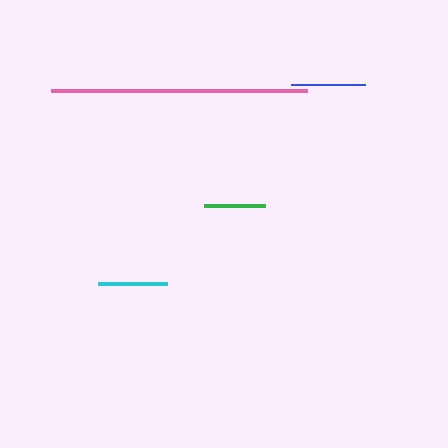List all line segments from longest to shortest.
From longest to shortest: pink, blue, cyan, green.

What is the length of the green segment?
The green segment is approximately 61 pixels long.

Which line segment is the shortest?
The green line is the shortest at approximately 61 pixels.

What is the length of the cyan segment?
The cyan segment is approximately 69 pixels long.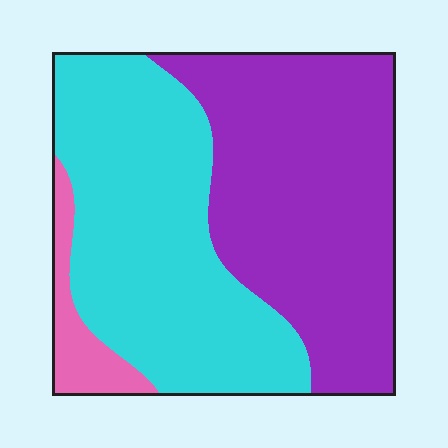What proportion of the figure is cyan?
Cyan covers 45% of the figure.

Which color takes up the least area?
Pink, at roughly 5%.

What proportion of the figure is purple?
Purple covers roughly 45% of the figure.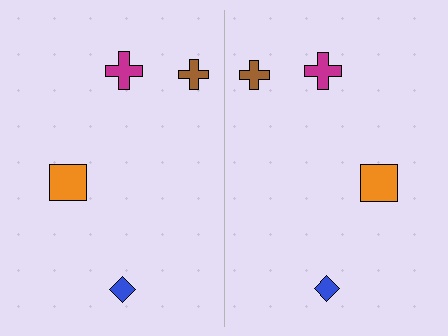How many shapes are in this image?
There are 8 shapes in this image.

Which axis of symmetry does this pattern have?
The pattern has a vertical axis of symmetry running through the center of the image.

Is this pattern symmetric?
Yes, this pattern has bilateral (reflection) symmetry.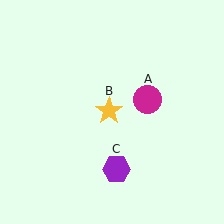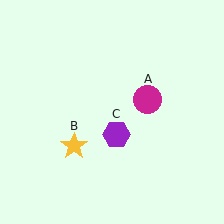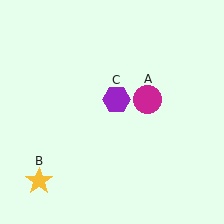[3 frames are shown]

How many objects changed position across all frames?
2 objects changed position: yellow star (object B), purple hexagon (object C).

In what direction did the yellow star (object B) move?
The yellow star (object B) moved down and to the left.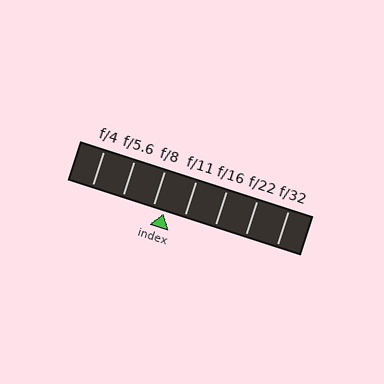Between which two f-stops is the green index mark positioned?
The index mark is between f/8 and f/11.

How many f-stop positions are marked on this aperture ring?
There are 7 f-stop positions marked.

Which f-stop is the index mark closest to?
The index mark is closest to f/8.